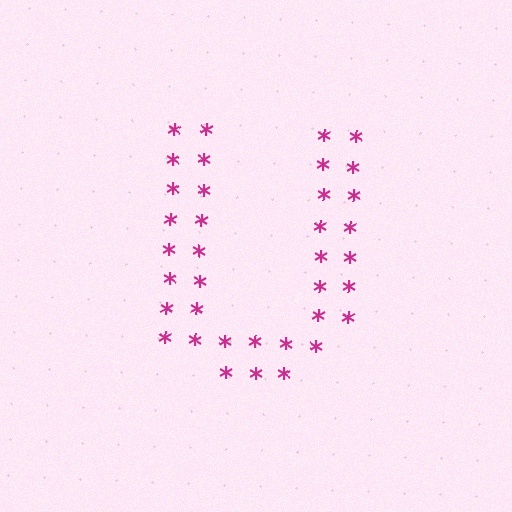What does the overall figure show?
The overall figure shows the letter U.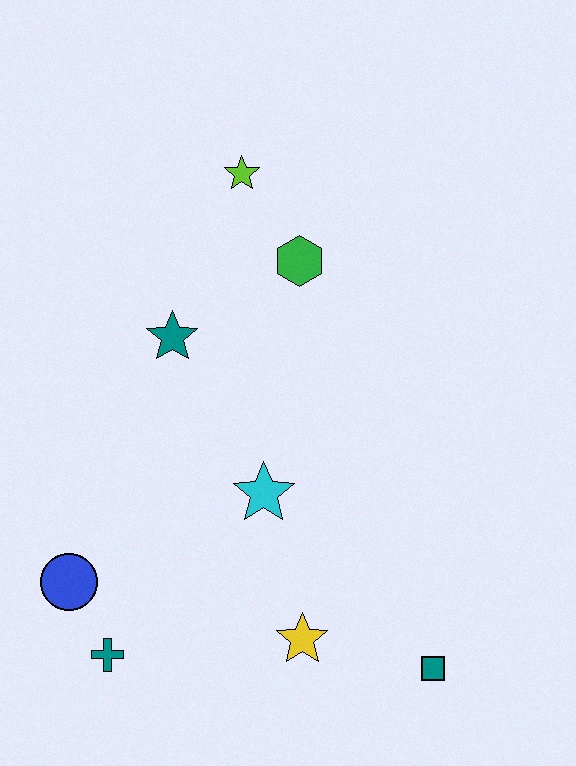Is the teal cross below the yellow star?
Yes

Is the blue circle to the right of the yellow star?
No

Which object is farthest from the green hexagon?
The teal cross is farthest from the green hexagon.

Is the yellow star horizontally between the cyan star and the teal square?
Yes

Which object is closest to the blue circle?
The teal cross is closest to the blue circle.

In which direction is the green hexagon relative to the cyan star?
The green hexagon is above the cyan star.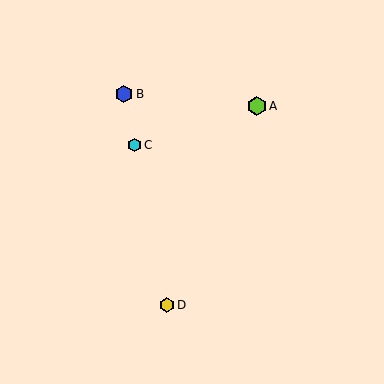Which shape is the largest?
The lime hexagon (labeled A) is the largest.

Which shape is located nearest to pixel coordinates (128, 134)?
The cyan hexagon (labeled C) at (135, 145) is nearest to that location.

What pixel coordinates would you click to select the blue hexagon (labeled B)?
Click at (124, 94) to select the blue hexagon B.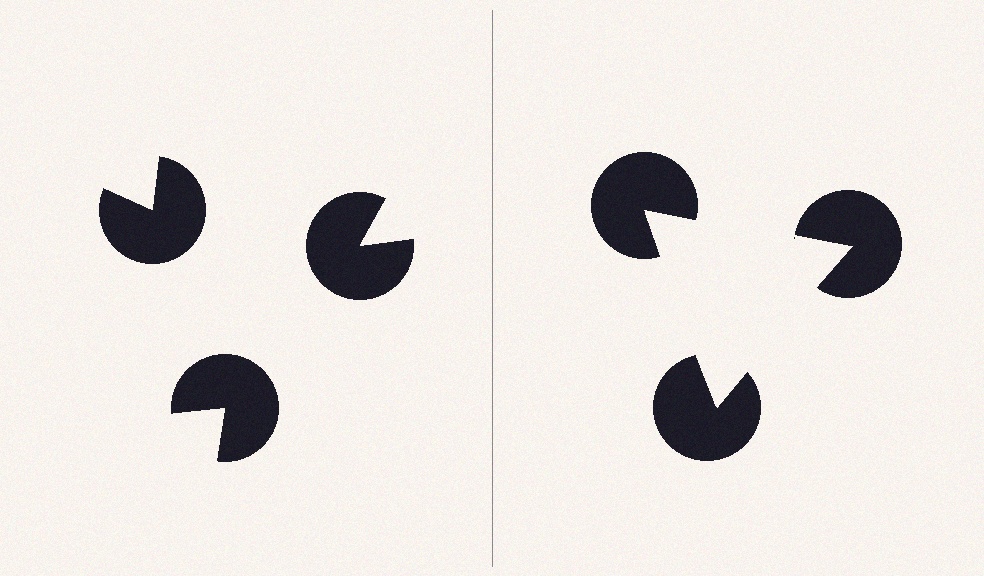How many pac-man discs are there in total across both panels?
6 — 3 on each side.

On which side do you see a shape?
An illusory triangle appears on the right side. On the left side the wedge cuts are rotated, so no coherent shape forms.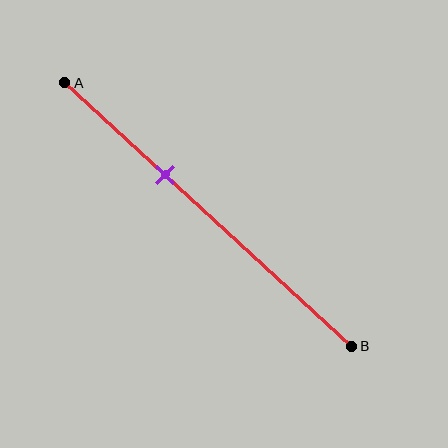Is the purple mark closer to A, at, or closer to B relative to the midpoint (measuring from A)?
The purple mark is closer to point A than the midpoint of segment AB.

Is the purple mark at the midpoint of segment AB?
No, the mark is at about 35% from A, not at the 50% midpoint.